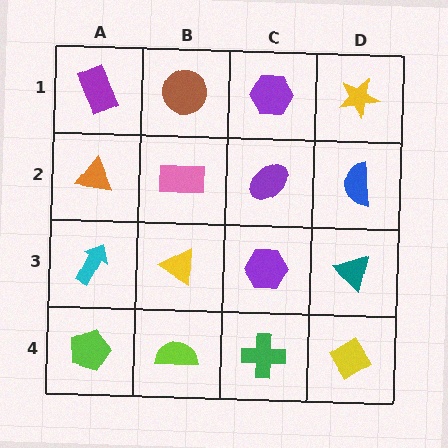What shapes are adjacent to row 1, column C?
A purple ellipse (row 2, column C), a brown circle (row 1, column B), a yellow star (row 1, column D).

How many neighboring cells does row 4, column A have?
2.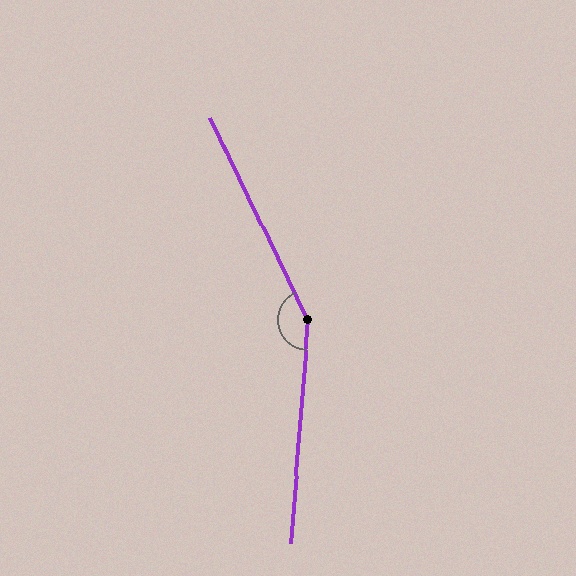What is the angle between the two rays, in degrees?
Approximately 150 degrees.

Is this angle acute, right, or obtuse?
It is obtuse.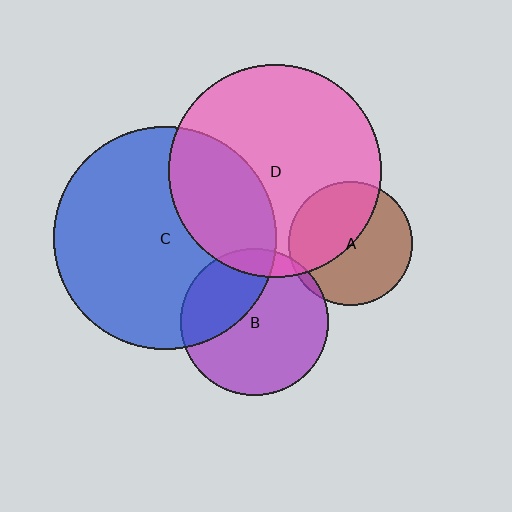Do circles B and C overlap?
Yes.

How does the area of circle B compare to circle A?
Approximately 1.4 times.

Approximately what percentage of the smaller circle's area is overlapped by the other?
Approximately 35%.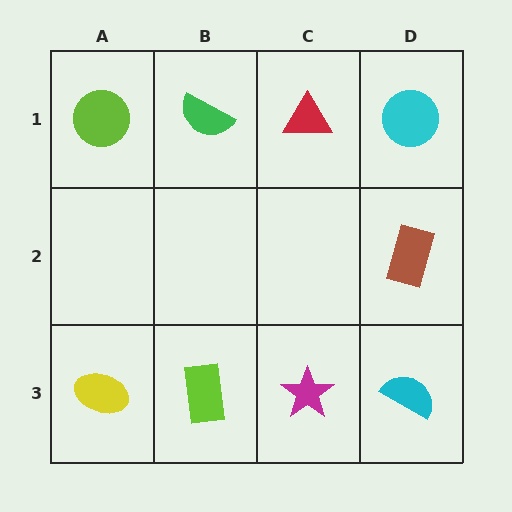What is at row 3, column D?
A cyan semicircle.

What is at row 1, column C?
A red triangle.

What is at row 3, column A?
A yellow ellipse.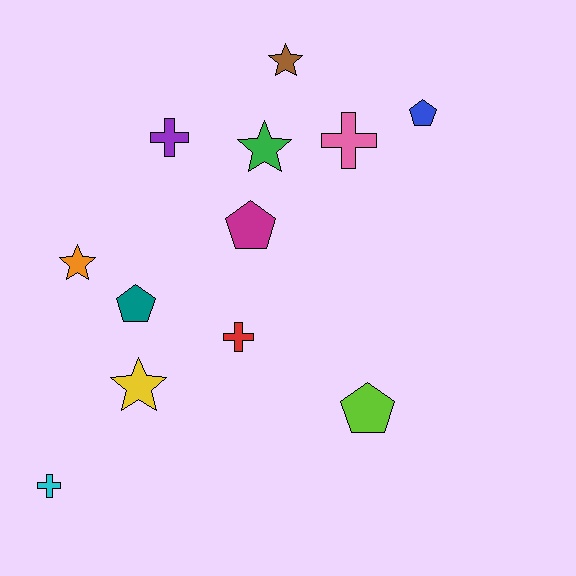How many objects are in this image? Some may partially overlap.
There are 12 objects.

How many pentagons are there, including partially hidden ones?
There are 4 pentagons.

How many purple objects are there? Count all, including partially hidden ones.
There is 1 purple object.